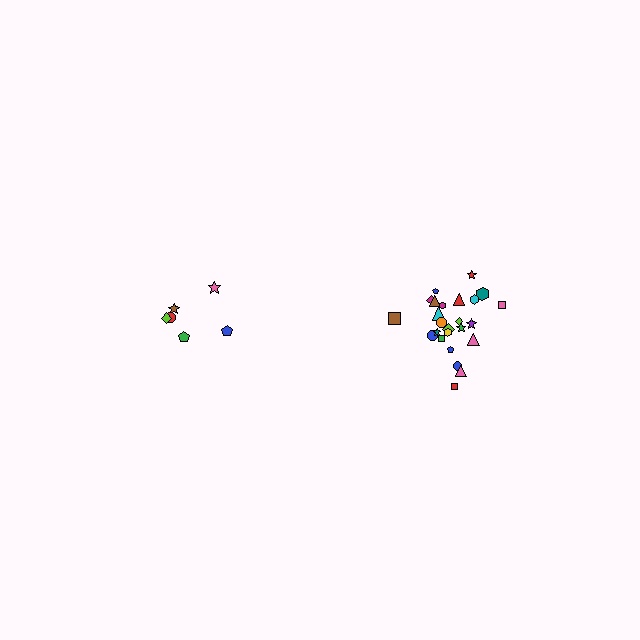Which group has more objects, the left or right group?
The right group.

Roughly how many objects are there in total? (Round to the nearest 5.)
Roughly 30 objects in total.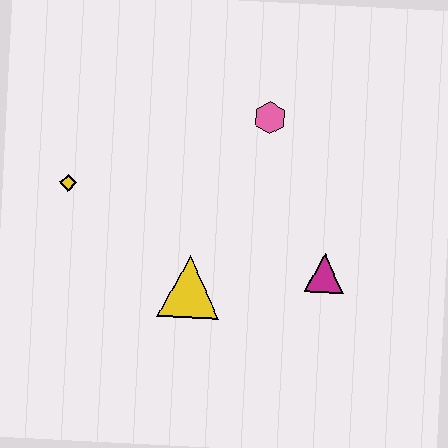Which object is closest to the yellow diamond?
The yellow triangle is closest to the yellow diamond.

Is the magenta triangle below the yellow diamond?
Yes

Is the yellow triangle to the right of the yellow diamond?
Yes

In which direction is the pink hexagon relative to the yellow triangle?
The pink hexagon is above the yellow triangle.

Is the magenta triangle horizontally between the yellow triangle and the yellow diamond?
No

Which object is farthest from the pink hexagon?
The yellow diamond is farthest from the pink hexagon.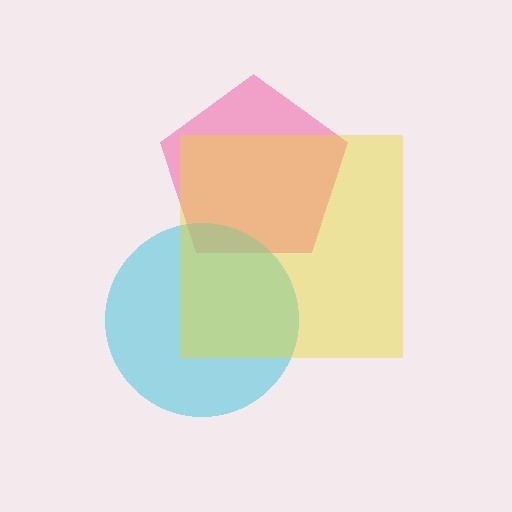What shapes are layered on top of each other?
The layered shapes are: a pink pentagon, a cyan circle, a yellow square.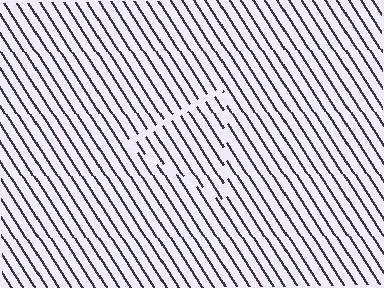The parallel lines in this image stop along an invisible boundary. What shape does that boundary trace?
An illusory triangle. The interior of the shape contains the same grating, shifted by half a period — the contour is defined by the phase discontinuity where line-ends from the inner and outer gratings abut.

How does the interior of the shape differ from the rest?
The interior of the shape contains the same grating, shifted by half a period — the contour is defined by the phase discontinuity where line-ends from the inner and outer gratings abut.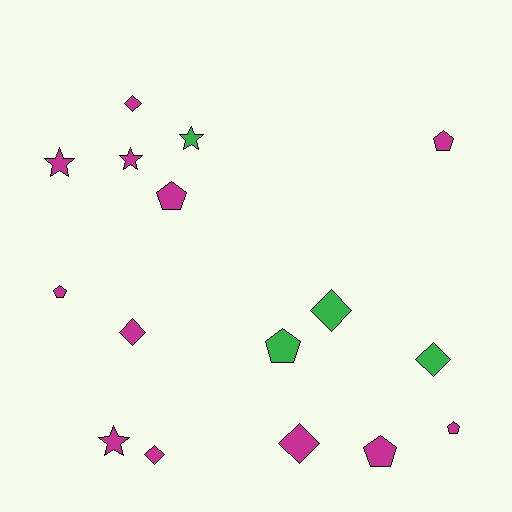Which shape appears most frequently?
Pentagon, with 6 objects.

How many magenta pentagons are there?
There are 5 magenta pentagons.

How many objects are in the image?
There are 16 objects.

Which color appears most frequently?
Magenta, with 12 objects.